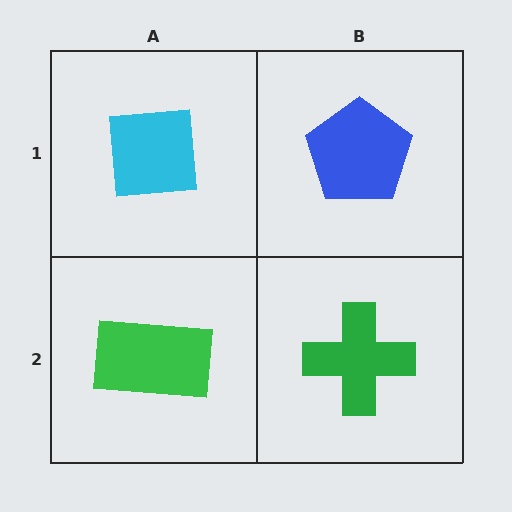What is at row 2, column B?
A green cross.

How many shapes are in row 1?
2 shapes.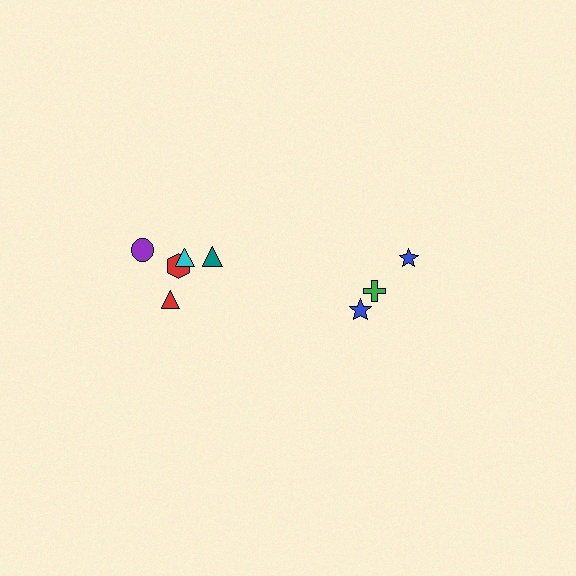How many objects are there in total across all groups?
There are 8 objects.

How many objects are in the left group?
There are 5 objects.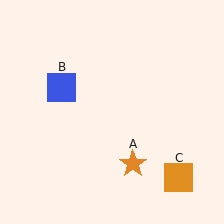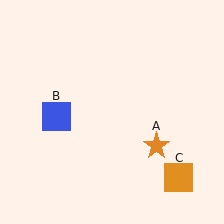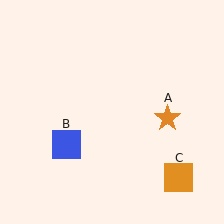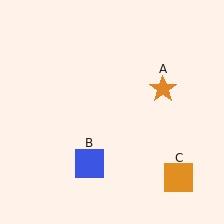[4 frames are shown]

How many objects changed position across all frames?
2 objects changed position: orange star (object A), blue square (object B).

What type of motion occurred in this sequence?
The orange star (object A), blue square (object B) rotated counterclockwise around the center of the scene.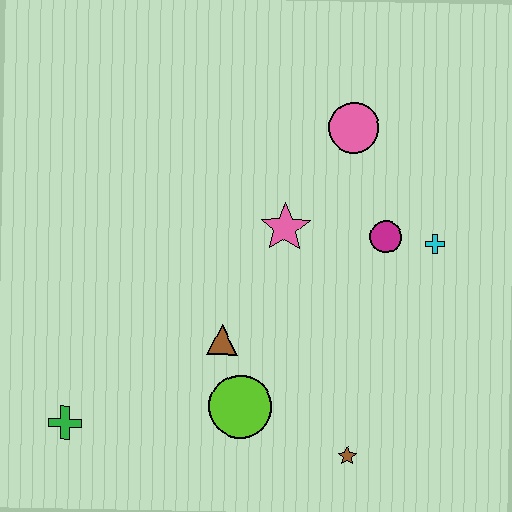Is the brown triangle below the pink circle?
Yes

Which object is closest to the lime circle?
The brown triangle is closest to the lime circle.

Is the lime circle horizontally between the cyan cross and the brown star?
No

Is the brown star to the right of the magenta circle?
No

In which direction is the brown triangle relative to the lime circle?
The brown triangle is above the lime circle.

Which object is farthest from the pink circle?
The green cross is farthest from the pink circle.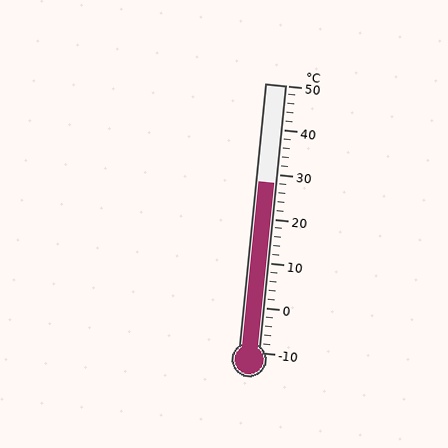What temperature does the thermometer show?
The thermometer shows approximately 28°C.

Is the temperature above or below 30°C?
The temperature is below 30°C.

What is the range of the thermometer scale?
The thermometer scale ranges from -10°C to 50°C.